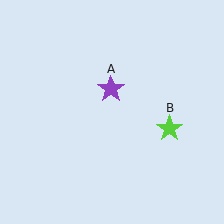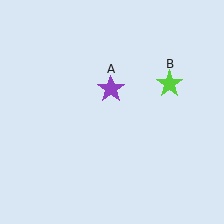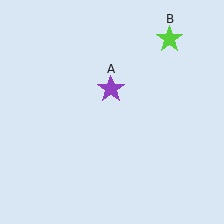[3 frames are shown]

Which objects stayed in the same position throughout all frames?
Purple star (object A) remained stationary.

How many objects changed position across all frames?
1 object changed position: lime star (object B).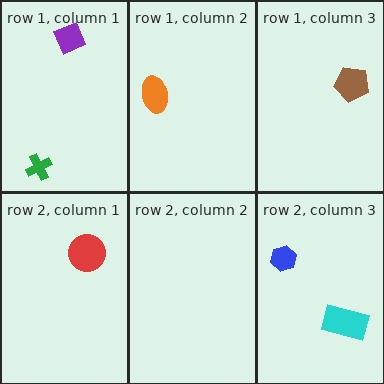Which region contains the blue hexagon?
The row 2, column 3 region.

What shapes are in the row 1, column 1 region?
The purple diamond, the green cross.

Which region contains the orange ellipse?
The row 1, column 2 region.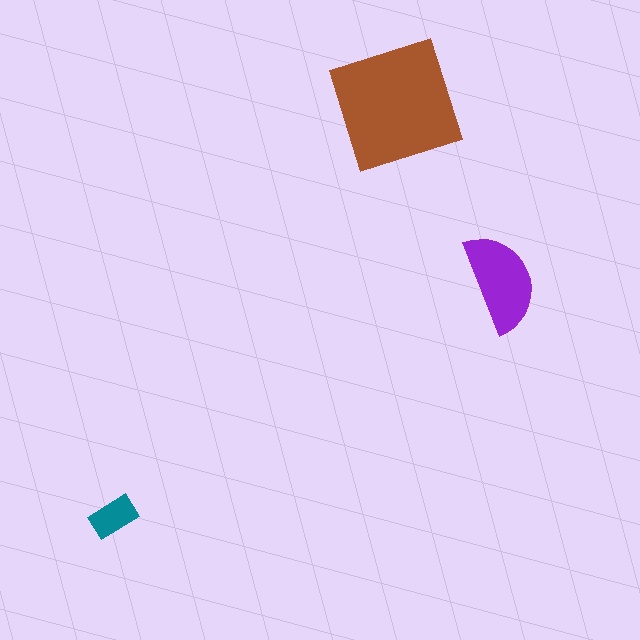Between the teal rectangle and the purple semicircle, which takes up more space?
The purple semicircle.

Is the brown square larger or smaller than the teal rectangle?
Larger.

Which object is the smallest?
The teal rectangle.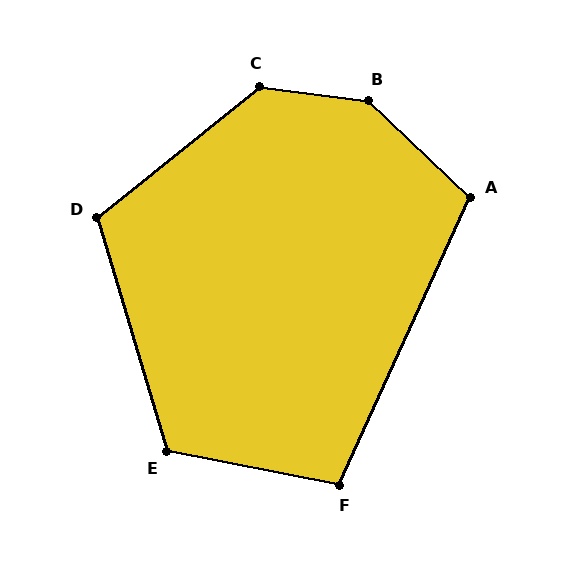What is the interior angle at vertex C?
Approximately 134 degrees (obtuse).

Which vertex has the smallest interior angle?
F, at approximately 104 degrees.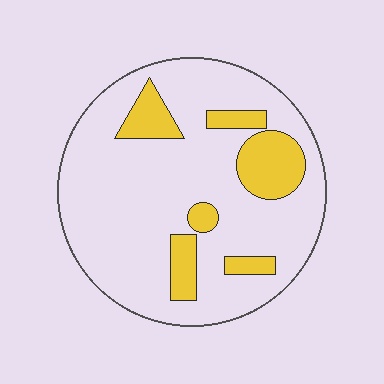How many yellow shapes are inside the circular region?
6.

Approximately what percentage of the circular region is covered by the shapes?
Approximately 20%.